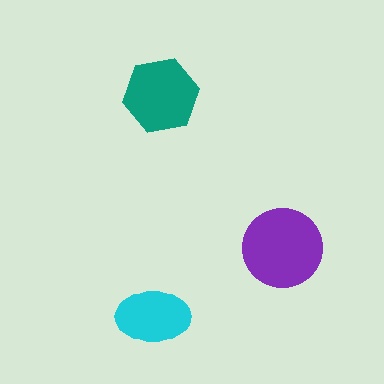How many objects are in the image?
There are 3 objects in the image.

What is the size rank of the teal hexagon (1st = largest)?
2nd.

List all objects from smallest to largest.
The cyan ellipse, the teal hexagon, the purple circle.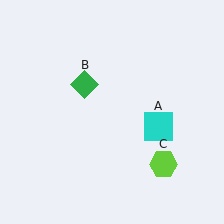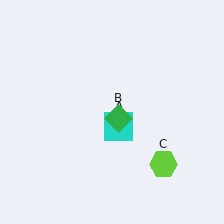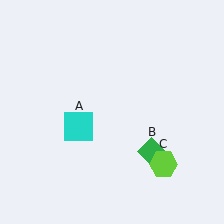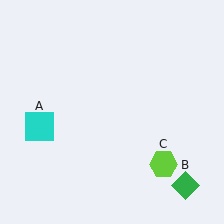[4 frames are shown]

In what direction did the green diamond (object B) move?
The green diamond (object B) moved down and to the right.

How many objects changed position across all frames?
2 objects changed position: cyan square (object A), green diamond (object B).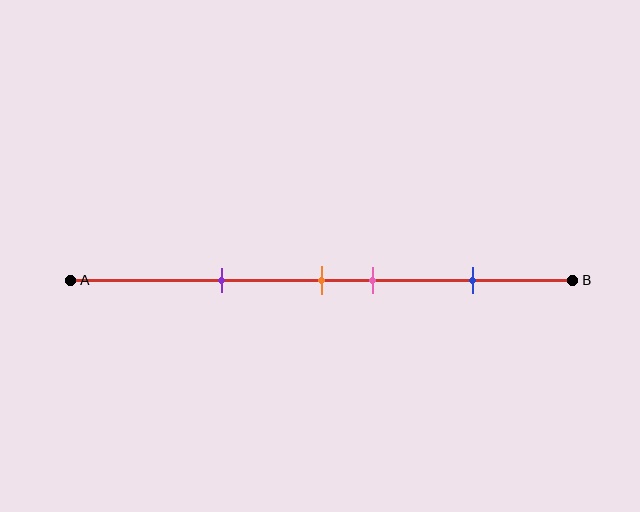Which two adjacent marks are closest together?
The orange and pink marks are the closest adjacent pair.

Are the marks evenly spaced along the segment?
No, the marks are not evenly spaced.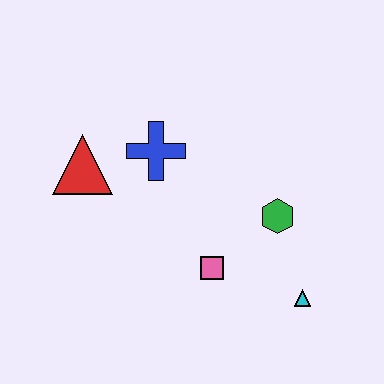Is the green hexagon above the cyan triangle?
Yes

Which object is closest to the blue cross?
The red triangle is closest to the blue cross.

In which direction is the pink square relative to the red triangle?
The pink square is to the right of the red triangle.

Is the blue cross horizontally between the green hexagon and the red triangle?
Yes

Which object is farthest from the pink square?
The red triangle is farthest from the pink square.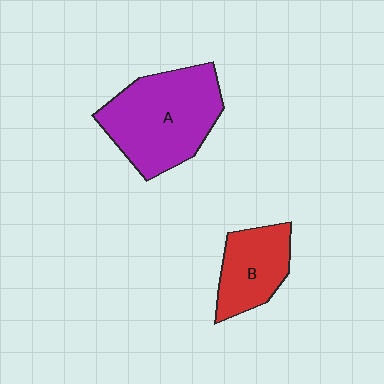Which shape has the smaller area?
Shape B (red).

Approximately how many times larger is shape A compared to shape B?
Approximately 1.8 times.